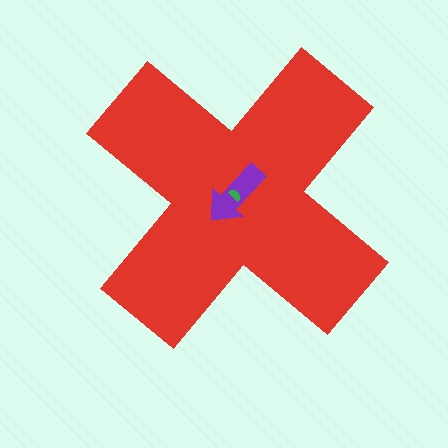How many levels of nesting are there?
3.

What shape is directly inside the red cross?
The purple arrow.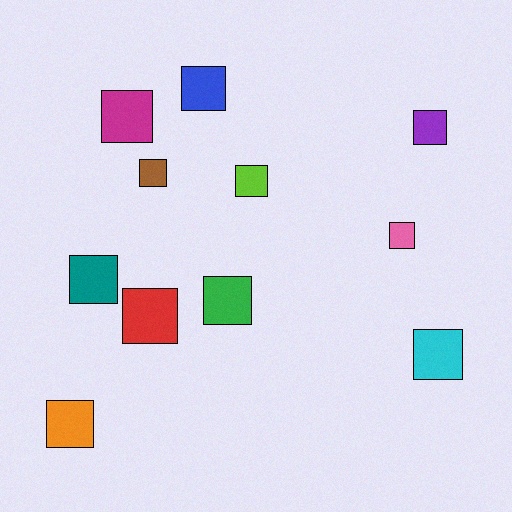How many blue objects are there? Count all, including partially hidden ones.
There is 1 blue object.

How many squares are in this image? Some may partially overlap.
There are 11 squares.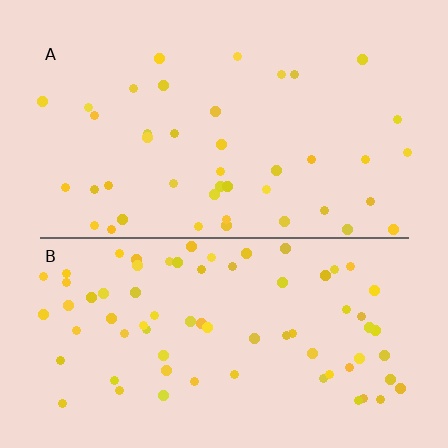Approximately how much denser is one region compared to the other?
Approximately 1.7× — region B over region A.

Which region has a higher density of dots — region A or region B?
B (the bottom).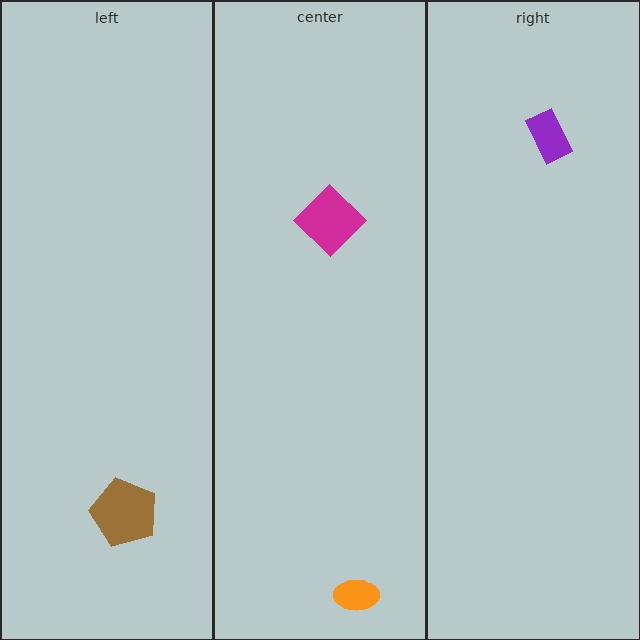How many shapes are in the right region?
1.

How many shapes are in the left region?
1.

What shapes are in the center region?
The magenta diamond, the orange ellipse.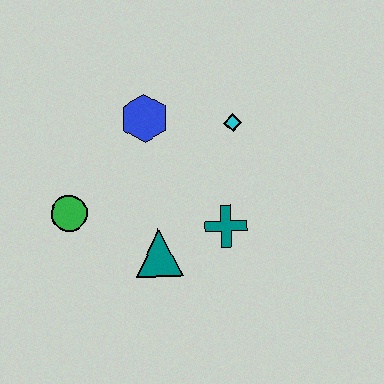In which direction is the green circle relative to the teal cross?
The green circle is to the left of the teal cross.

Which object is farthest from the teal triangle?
The cyan diamond is farthest from the teal triangle.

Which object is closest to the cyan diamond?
The blue hexagon is closest to the cyan diamond.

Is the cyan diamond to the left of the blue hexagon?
No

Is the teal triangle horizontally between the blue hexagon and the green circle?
No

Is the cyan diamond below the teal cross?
No